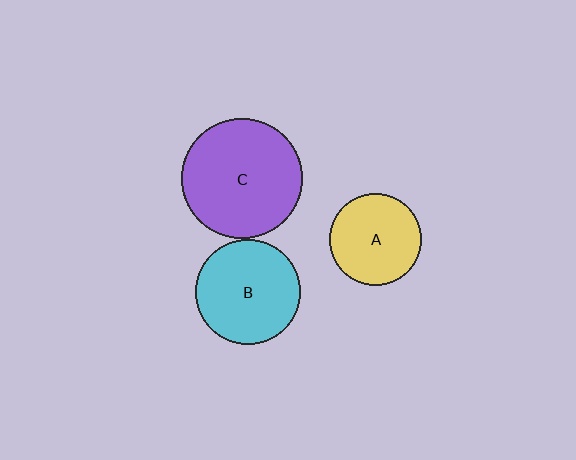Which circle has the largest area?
Circle C (purple).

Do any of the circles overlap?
No, none of the circles overlap.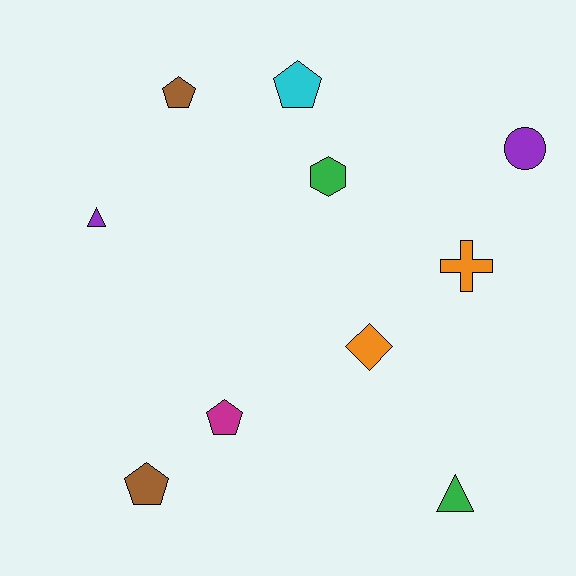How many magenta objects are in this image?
There is 1 magenta object.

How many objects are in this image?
There are 10 objects.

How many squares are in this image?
There are no squares.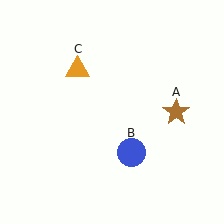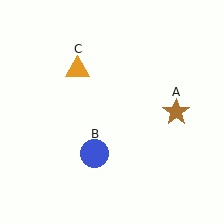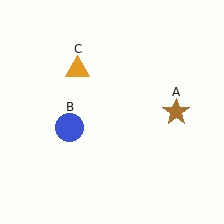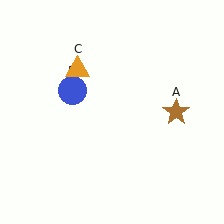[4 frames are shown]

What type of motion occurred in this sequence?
The blue circle (object B) rotated clockwise around the center of the scene.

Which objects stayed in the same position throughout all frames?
Brown star (object A) and orange triangle (object C) remained stationary.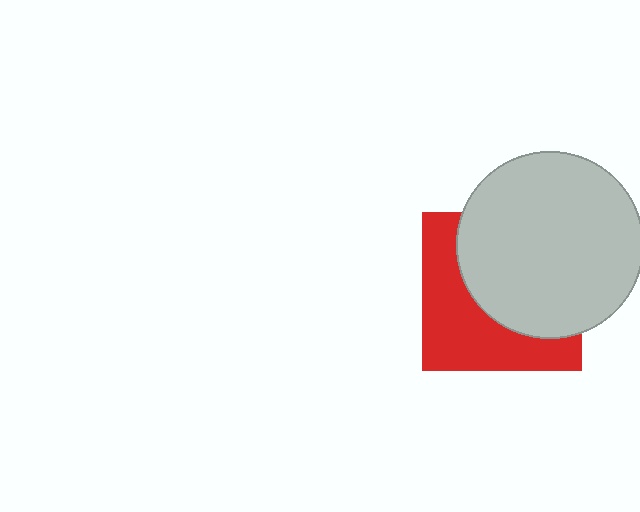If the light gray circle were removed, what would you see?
You would see the complete red square.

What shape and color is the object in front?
The object in front is a light gray circle.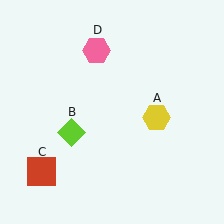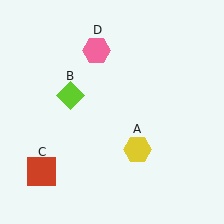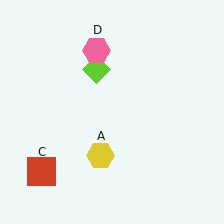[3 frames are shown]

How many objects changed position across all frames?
2 objects changed position: yellow hexagon (object A), lime diamond (object B).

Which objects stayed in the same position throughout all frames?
Red square (object C) and pink hexagon (object D) remained stationary.